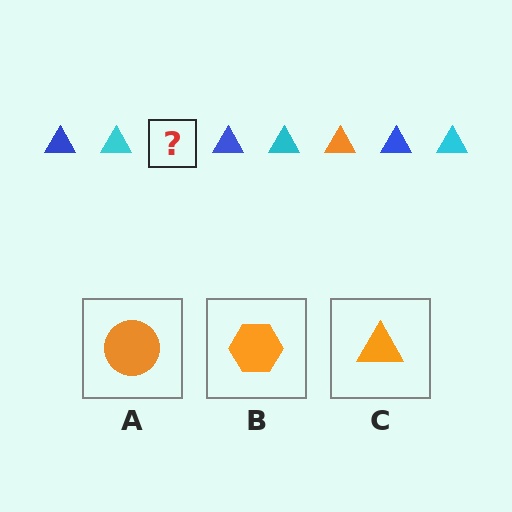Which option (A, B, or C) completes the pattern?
C.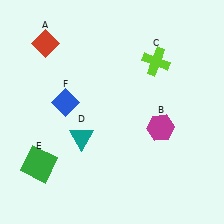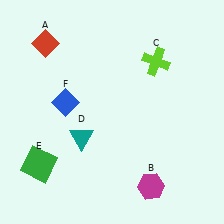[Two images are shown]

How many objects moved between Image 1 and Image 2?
1 object moved between the two images.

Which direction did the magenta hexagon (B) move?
The magenta hexagon (B) moved down.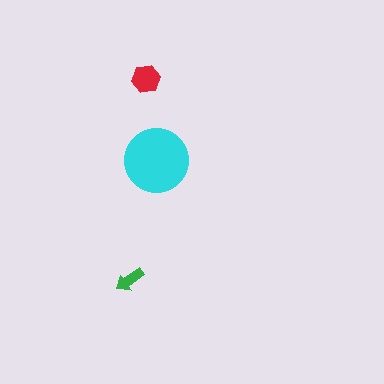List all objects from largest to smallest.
The cyan circle, the red hexagon, the green arrow.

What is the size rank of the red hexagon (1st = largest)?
2nd.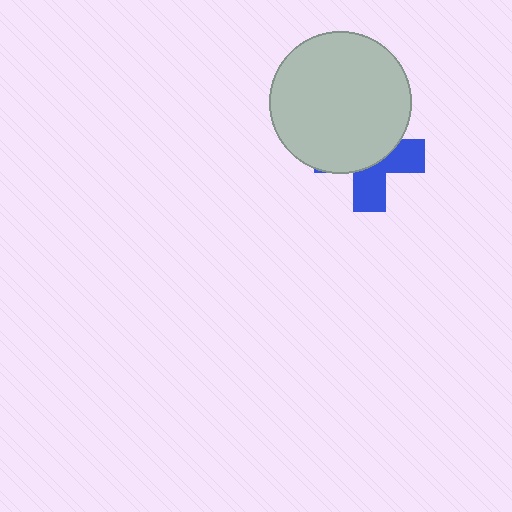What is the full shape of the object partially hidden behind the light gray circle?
The partially hidden object is a blue cross.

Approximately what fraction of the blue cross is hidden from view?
Roughly 58% of the blue cross is hidden behind the light gray circle.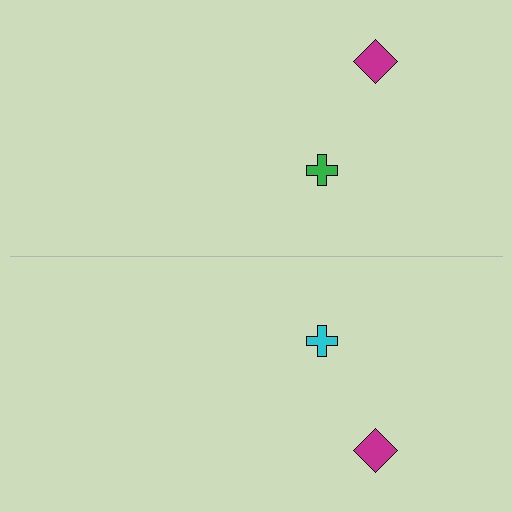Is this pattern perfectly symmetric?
No, the pattern is not perfectly symmetric. The cyan cross on the bottom side breaks the symmetry — its mirror counterpart is green.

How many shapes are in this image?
There are 4 shapes in this image.